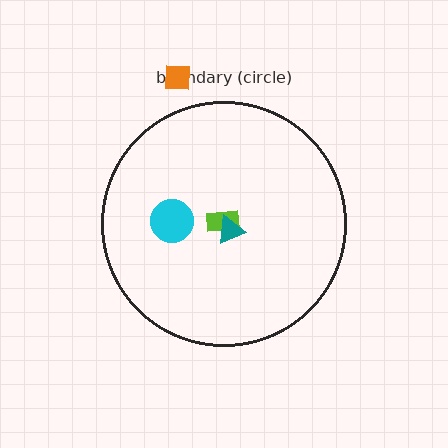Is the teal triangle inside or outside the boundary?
Inside.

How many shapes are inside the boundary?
3 inside, 1 outside.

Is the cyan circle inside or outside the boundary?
Inside.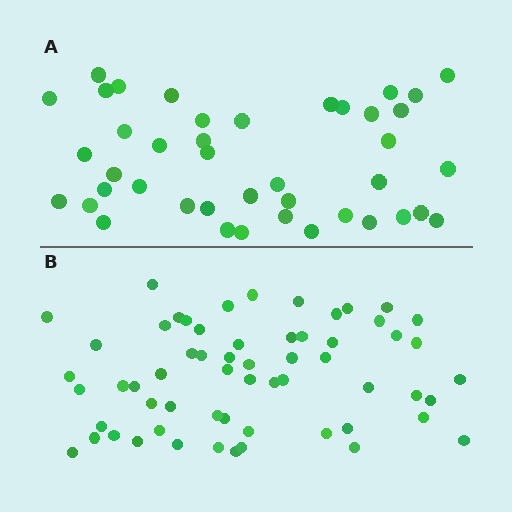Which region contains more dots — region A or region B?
Region B (the bottom region) has more dots.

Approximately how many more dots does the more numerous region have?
Region B has approximately 20 more dots than region A.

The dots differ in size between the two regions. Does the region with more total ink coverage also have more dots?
No. Region A has more total ink coverage because its dots are larger, but region B actually contains more individual dots. Total area can be misleading — the number of items is what matters here.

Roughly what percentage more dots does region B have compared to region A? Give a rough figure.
About 45% more.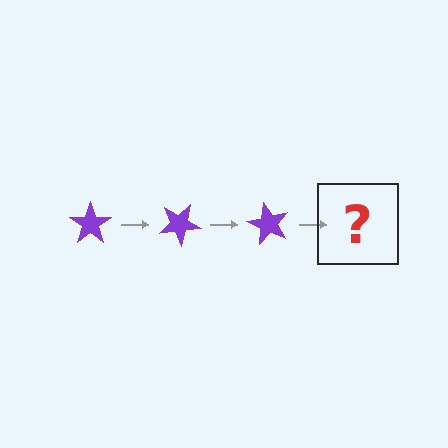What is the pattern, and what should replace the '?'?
The pattern is that the star rotates 30 degrees each step. The '?' should be a purple star rotated 90 degrees.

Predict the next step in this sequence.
The next step is a purple star rotated 90 degrees.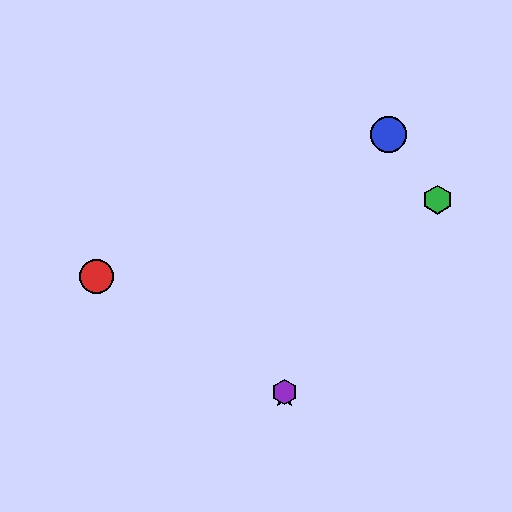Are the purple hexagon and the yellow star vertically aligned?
Yes, both are at x≈285.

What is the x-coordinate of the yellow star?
The yellow star is at x≈285.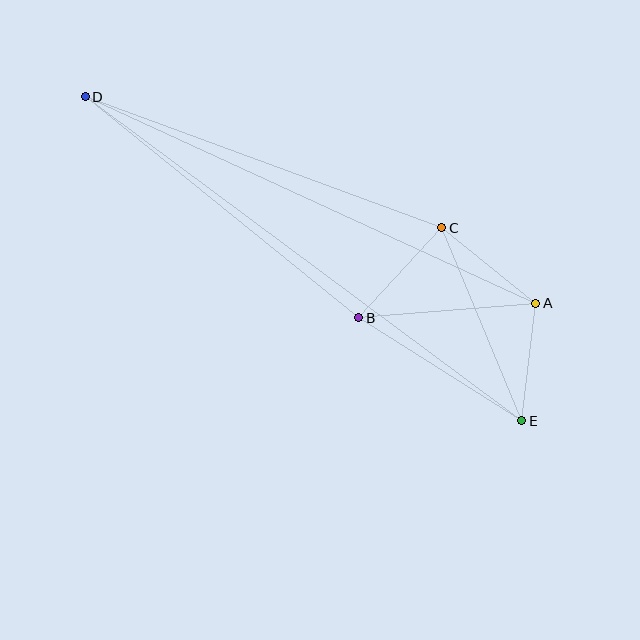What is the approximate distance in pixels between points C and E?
The distance between C and E is approximately 209 pixels.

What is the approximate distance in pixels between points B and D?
The distance between B and D is approximately 352 pixels.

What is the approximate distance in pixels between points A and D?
The distance between A and D is approximately 496 pixels.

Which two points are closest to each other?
Points A and E are closest to each other.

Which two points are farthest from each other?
Points D and E are farthest from each other.